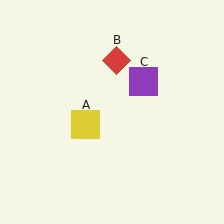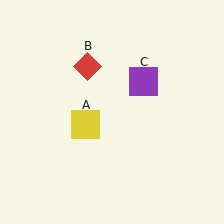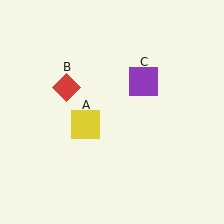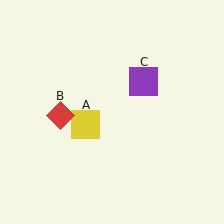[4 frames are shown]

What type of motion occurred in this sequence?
The red diamond (object B) rotated counterclockwise around the center of the scene.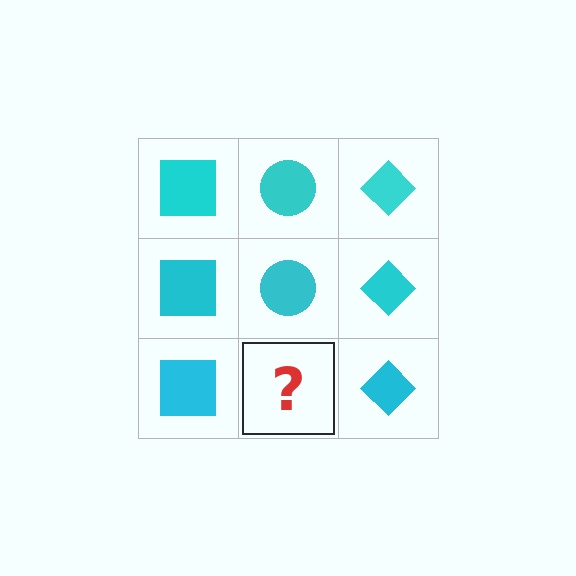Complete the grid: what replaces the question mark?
The question mark should be replaced with a cyan circle.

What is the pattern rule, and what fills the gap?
The rule is that each column has a consistent shape. The gap should be filled with a cyan circle.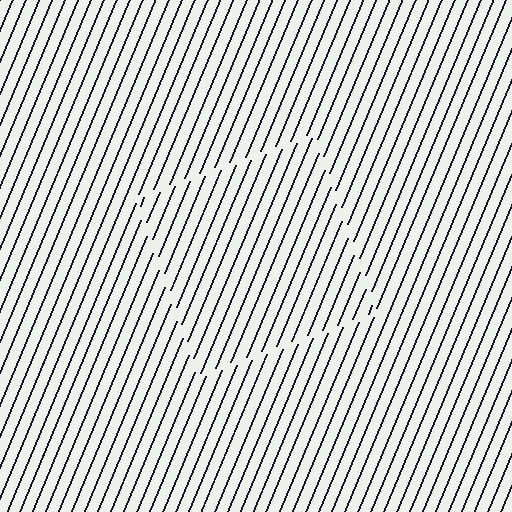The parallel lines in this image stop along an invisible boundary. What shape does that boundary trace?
An illusory square. The interior of the shape contains the same grating, shifted by half a period — the contour is defined by the phase discontinuity where line-ends from the inner and outer gratings abut.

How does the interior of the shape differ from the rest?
The interior of the shape contains the same grating, shifted by half a period — the contour is defined by the phase discontinuity where line-ends from the inner and outer gratings abut.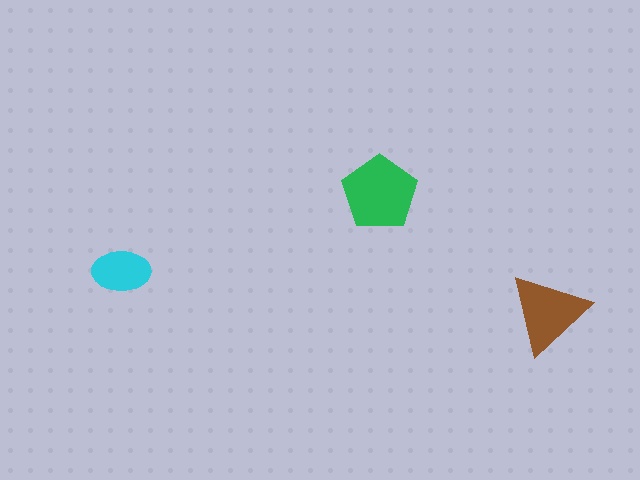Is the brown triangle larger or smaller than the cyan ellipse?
Larger.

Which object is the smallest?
The cyan ellipse.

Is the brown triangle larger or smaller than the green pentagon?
Smaller.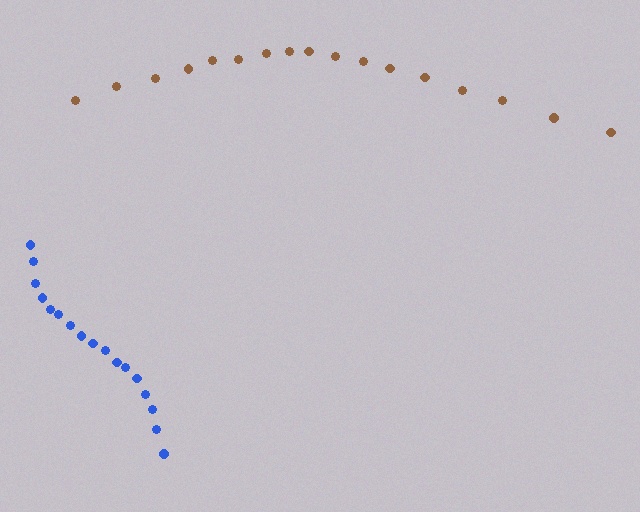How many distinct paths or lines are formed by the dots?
There are 2 distinct paths.